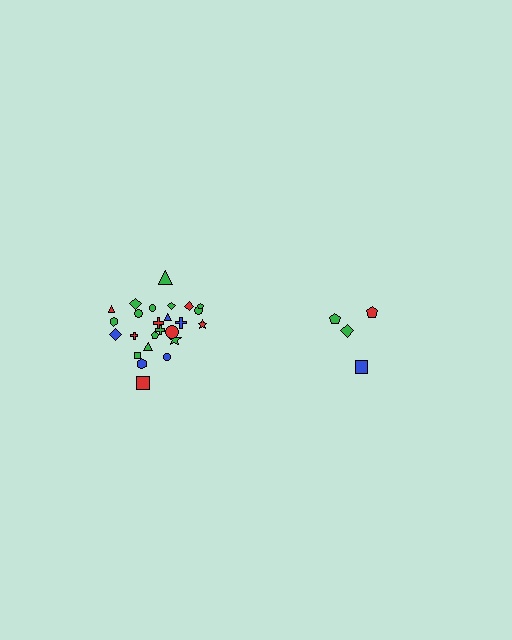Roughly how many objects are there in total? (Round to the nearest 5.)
Roughly 30 objects in total.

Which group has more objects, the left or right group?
The left group.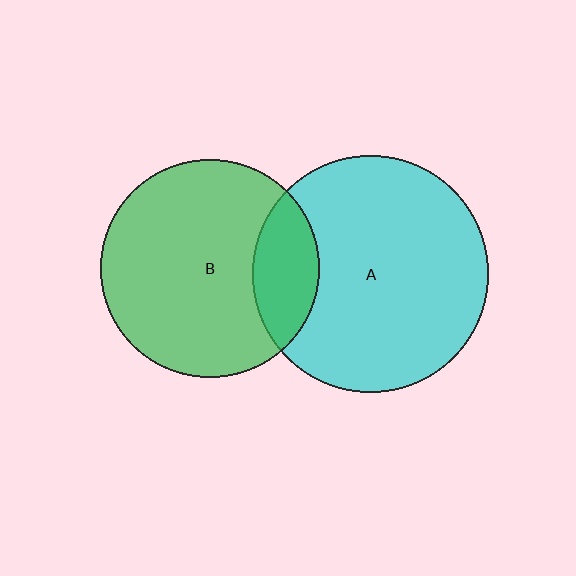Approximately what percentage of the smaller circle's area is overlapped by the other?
Approximately 20%.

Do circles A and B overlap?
Yes.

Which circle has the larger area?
Circle A (cyan).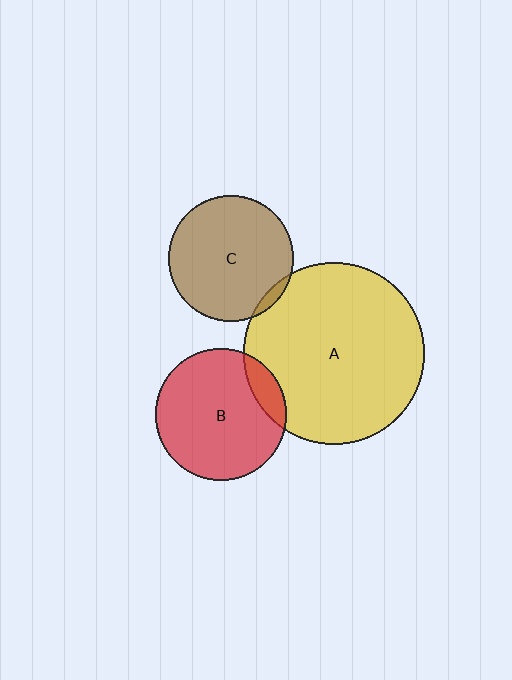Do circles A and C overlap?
Yes.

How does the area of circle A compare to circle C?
Approximately 2.1 times.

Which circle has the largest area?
Circle A (yellow).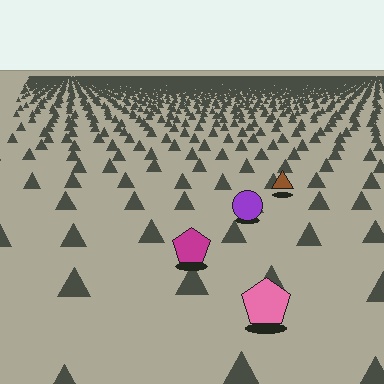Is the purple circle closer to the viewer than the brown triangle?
Yes. The purple circle is closer — you can tell from the texture gradient: the ground texture is coarser near it.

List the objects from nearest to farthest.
From nearest to farthest: the pink pentagon, the magenta pentagon, the purple circle, the brown triangle.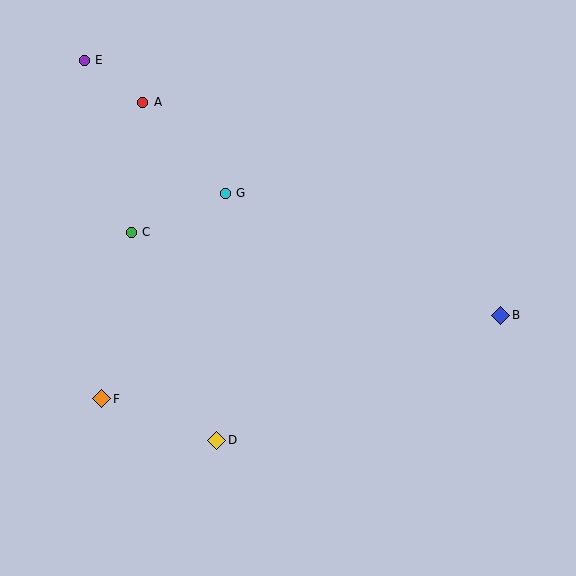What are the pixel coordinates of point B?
Point B is at (501, 315).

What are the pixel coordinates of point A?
Point A is at (143, 102).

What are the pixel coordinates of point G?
Point G is at (225, 193).